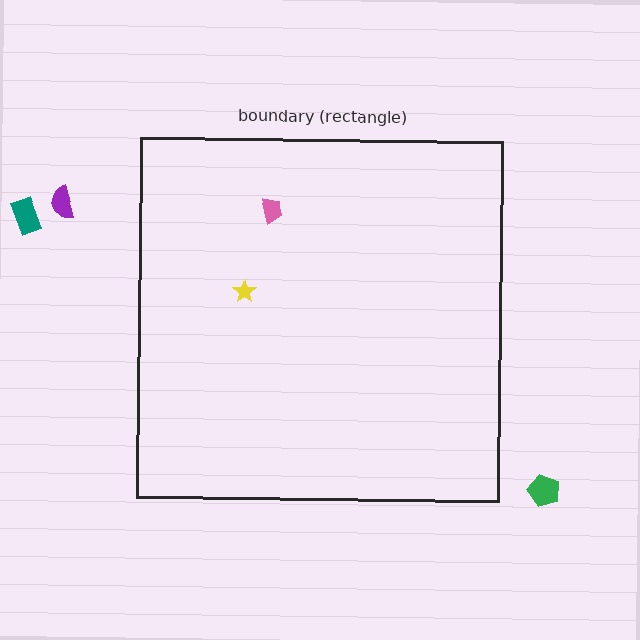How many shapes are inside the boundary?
2 inside, 3 outside.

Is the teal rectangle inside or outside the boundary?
Outside.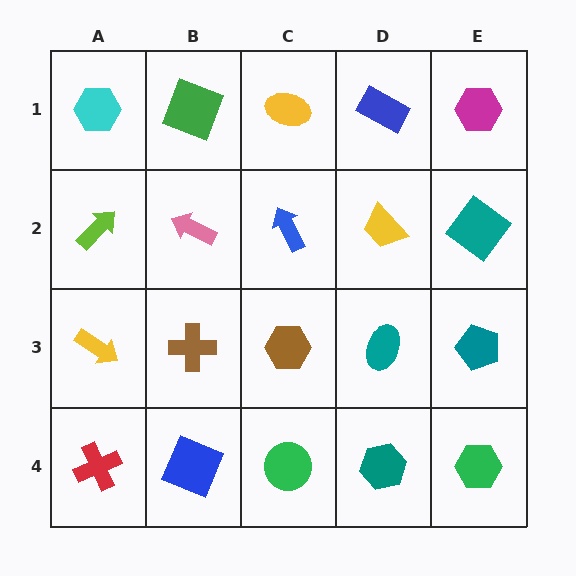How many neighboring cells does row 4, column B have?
3.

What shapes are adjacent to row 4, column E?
A teal pentagon (row 3, column E), a teal hexagon (row 4, column D).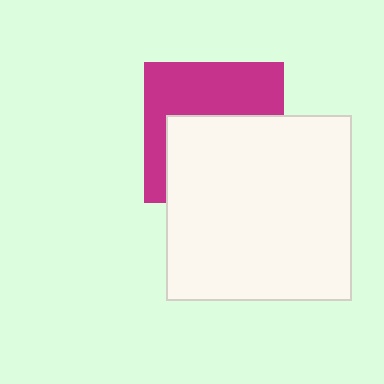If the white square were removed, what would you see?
You would see the complete magenta square.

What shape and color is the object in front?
The object in front is a white square.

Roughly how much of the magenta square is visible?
About half of it is visible (roughly 48%).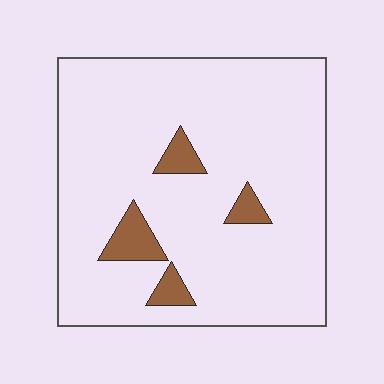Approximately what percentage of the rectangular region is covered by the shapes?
Approximately 10%.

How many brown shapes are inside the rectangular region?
4.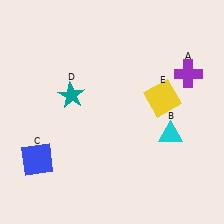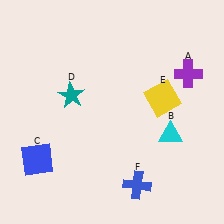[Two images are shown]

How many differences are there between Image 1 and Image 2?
There is 1 difference between the two images.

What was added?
A blue cross (F) was added in Image 2.